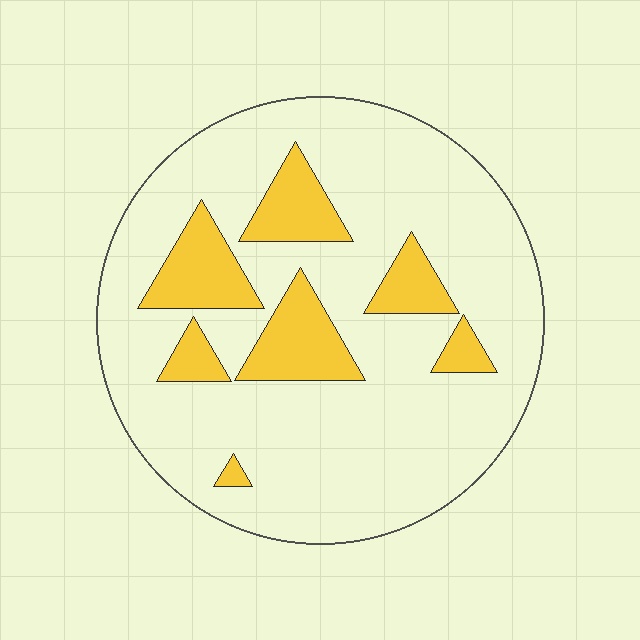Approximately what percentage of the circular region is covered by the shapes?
Approximately 20%.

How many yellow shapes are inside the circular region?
7.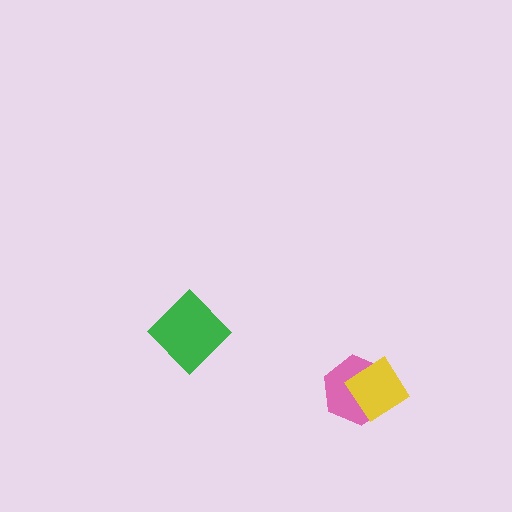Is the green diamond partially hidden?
No, no other shape covers it.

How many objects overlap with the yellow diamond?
1 object overlaps with the yellow diamond.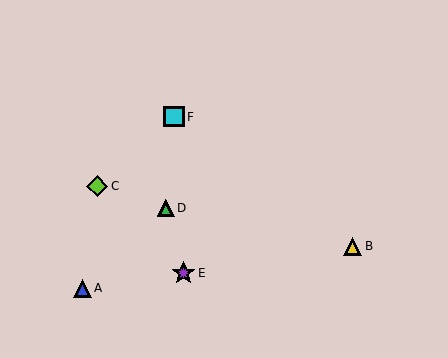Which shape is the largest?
The purple star (labeled E) is the largest.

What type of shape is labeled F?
Shape F is a cyan square.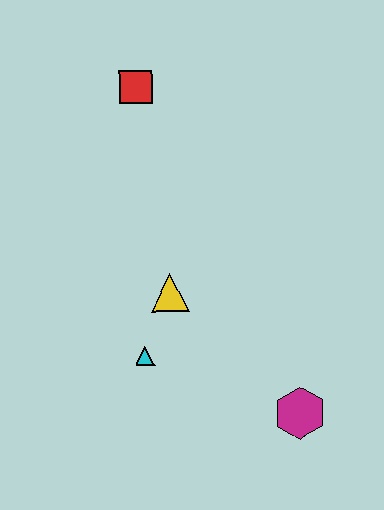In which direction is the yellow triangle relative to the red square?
The yellow triangle is below the red square.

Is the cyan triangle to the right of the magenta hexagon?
No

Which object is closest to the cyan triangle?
The yellow triangle is closest to the cyan triangle.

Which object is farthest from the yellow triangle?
The red square is farthest from the yellow triangle.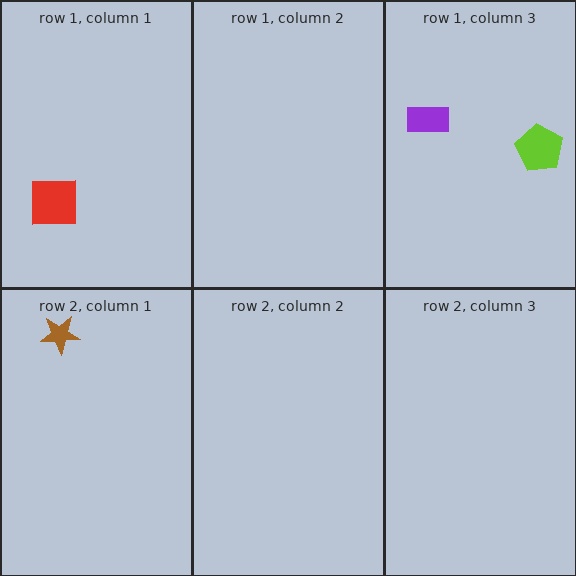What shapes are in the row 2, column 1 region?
The brown star.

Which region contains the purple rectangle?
The row 1, column 3 region.